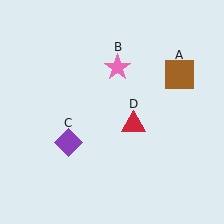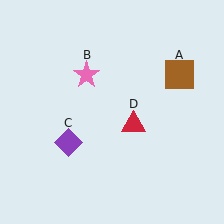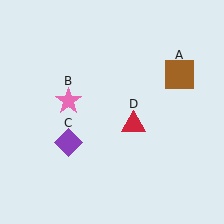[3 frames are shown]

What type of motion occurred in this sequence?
The pink star (object B) rotated counterclockwise around the center of the scene.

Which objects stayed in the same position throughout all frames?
Brown square (object A) and purple diamond (object C) and red triangle (object D) remained stationary.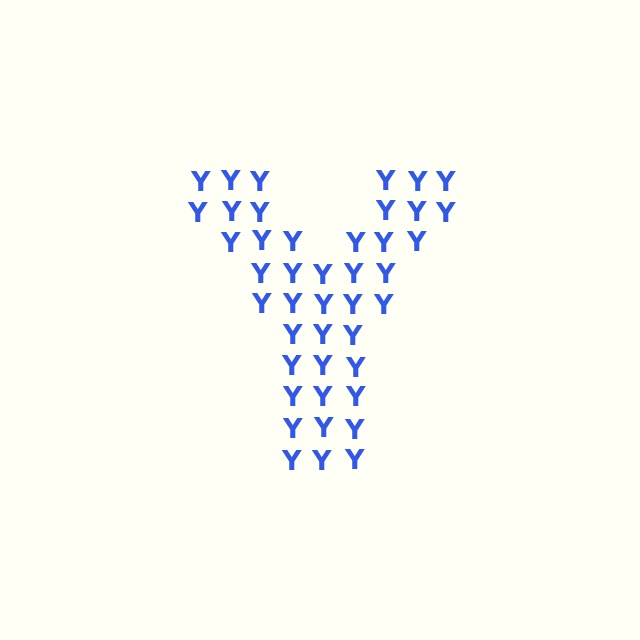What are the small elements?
The small elements are letter Y's.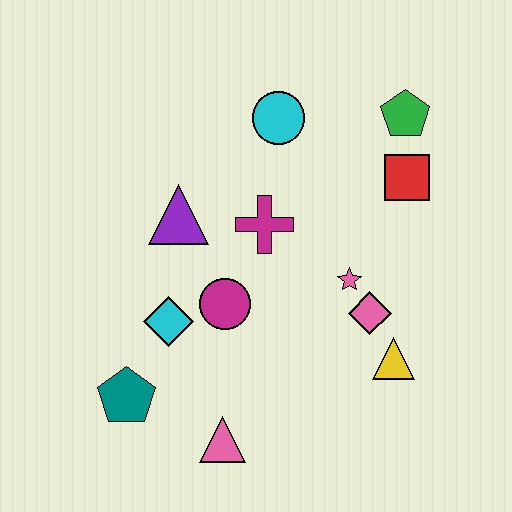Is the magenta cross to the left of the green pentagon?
Yes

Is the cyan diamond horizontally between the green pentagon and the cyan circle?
No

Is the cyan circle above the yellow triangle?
Yes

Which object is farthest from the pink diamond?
The teal pentagon is farthest from the pink diamond.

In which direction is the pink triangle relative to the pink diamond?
The pink triangle is to the left of the pink diamond.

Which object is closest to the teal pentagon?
The cyan diamond is closest to the teal pentagon.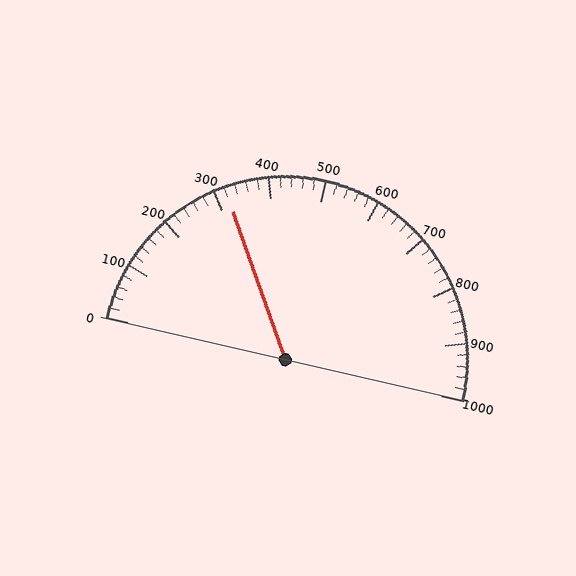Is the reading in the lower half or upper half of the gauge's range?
The reading is in the lower half of the range (0 to 1000).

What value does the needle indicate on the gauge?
The needle indicates approximately 320.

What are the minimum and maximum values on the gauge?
The gauge ranges from 0 to 1000.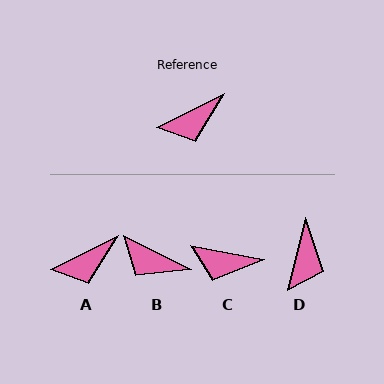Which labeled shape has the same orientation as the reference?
A.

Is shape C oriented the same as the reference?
No, it is off by about 37 degrees.